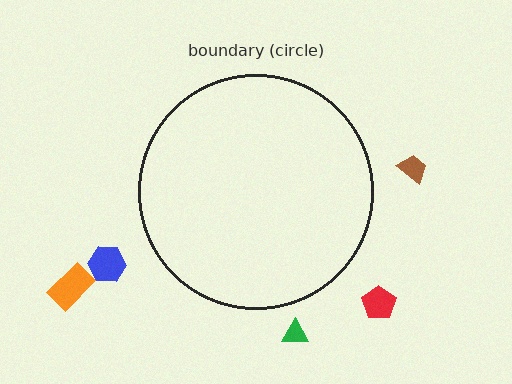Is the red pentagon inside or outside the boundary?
Outside.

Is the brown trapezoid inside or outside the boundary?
Outside.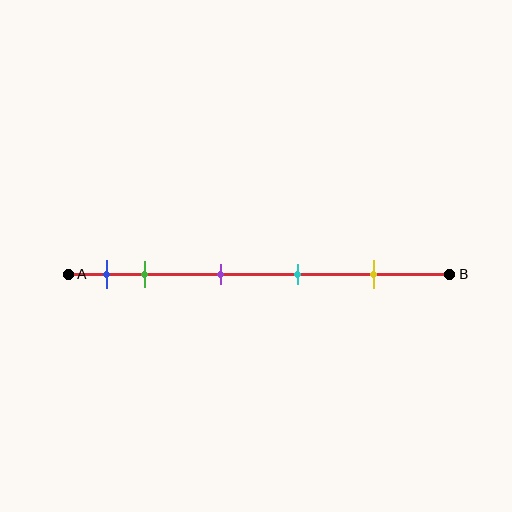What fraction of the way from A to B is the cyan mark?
The cyan mark is approximately 60% (0.6) of the way from A to B.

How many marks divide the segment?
There are 5 marks dividing the segment.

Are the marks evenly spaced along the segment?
No, the marks are not evenly spaced.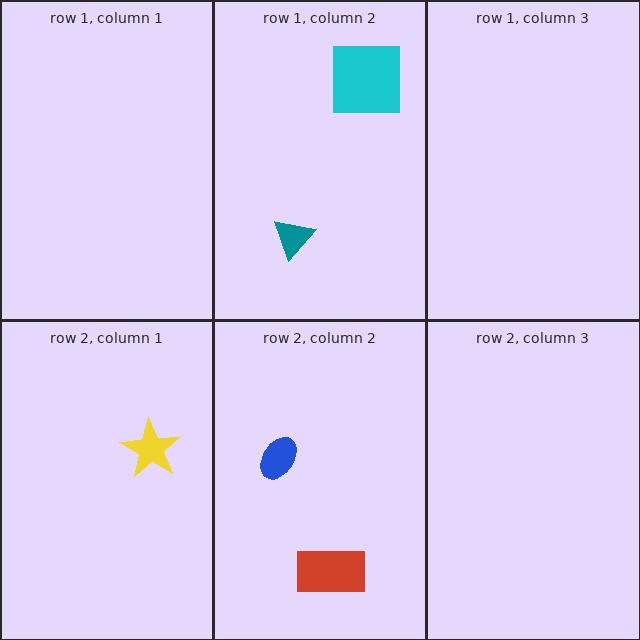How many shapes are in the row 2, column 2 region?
2.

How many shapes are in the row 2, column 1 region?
1.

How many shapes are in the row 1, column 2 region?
2.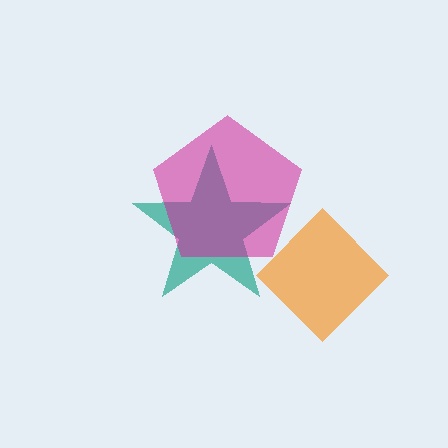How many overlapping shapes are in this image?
There are 3 overlapping shapes in the image.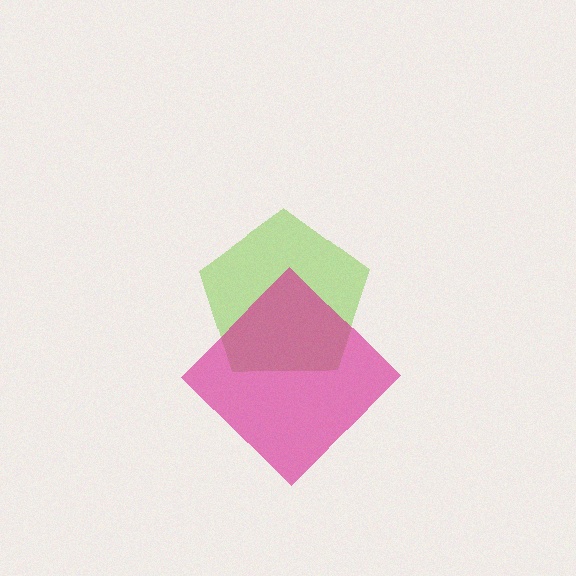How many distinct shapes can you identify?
There are 2 distinct shapes: a lime pentagon, a magenta diamond.